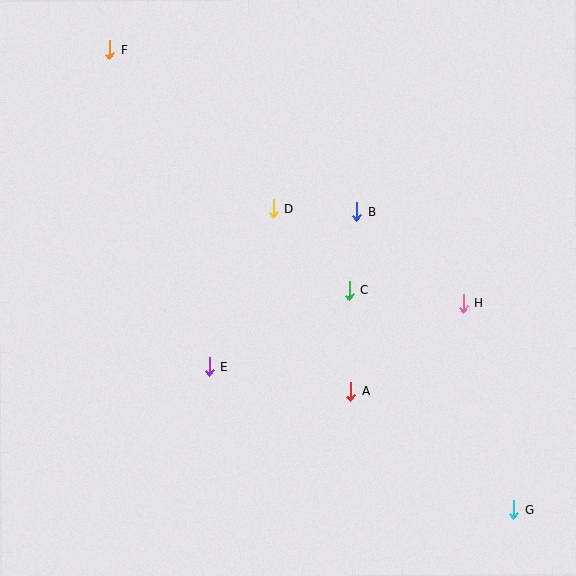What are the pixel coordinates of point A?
Point A is at (350, 392).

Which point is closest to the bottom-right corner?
Point G is closest to the bottom-right corner.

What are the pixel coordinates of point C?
Point C is at (349, 291).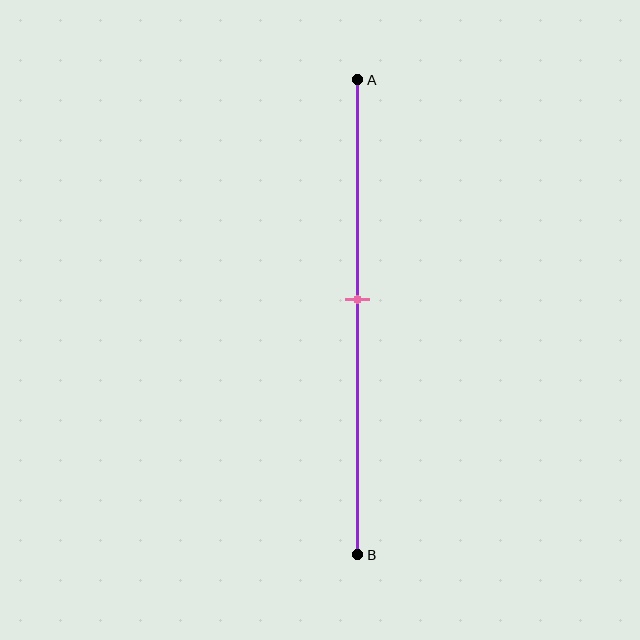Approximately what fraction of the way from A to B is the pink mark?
The pink mark is approximately 45% of the way from A to B.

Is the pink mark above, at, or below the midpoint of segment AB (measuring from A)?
The pink mark is above the midpoint of segment AB.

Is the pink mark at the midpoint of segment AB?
No, the mark is at about 45% from A, not at the 50% midpoint.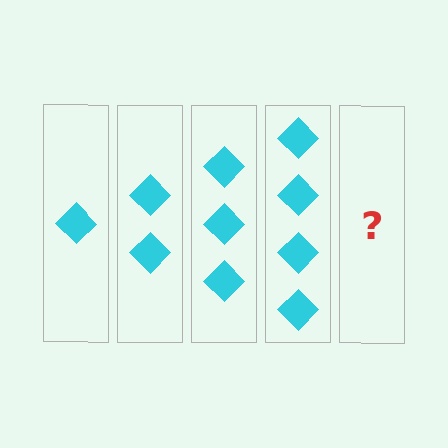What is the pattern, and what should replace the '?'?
The pattern is that each step adds one more diamond. The '?' should be 5 diamonds.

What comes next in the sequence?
The next element should be 5 diamonds.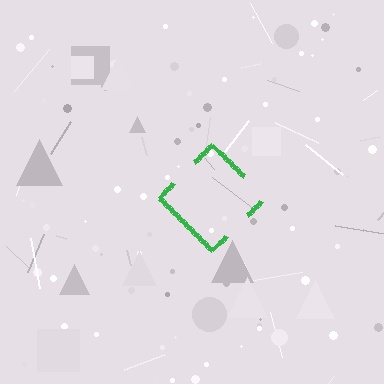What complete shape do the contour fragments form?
The contour fragments form a diamond.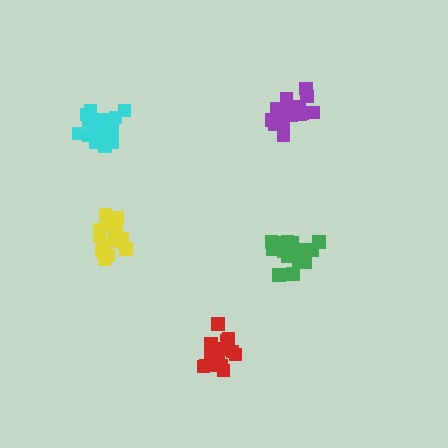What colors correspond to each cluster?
The clusters are colored: red, green, yellow, purple, cyan.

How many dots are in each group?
Group 1: 17 dots, Group 2: 18 dots, Group 3: 17 dots, Group 4: 20 dots, Group 5: 18 dots (90 total).